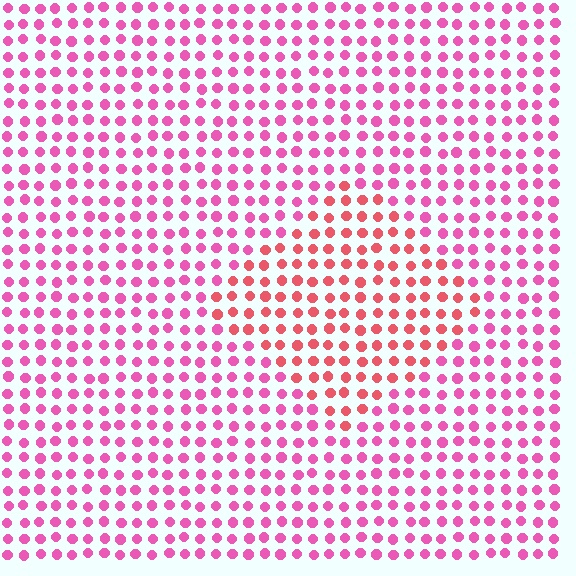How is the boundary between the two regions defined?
The boundary is defined purely by a slight shift in hue (about 32 degrees). Spacing, size, and orientation are identical on both sides.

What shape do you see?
I see a diamond.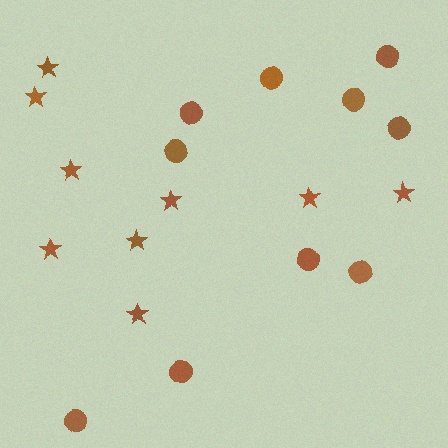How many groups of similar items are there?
There are 2 groups: one group of stars (9) and one group of circles (10).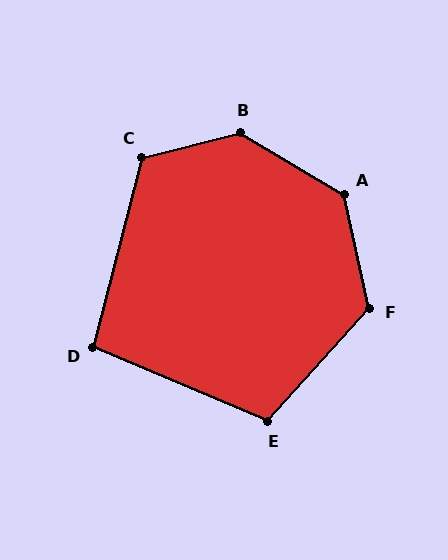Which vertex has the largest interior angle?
B, at approximately 136 degrees.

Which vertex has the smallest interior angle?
D, at approximately 98 degrees.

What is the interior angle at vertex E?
Approximately 109 degrees (obtuse).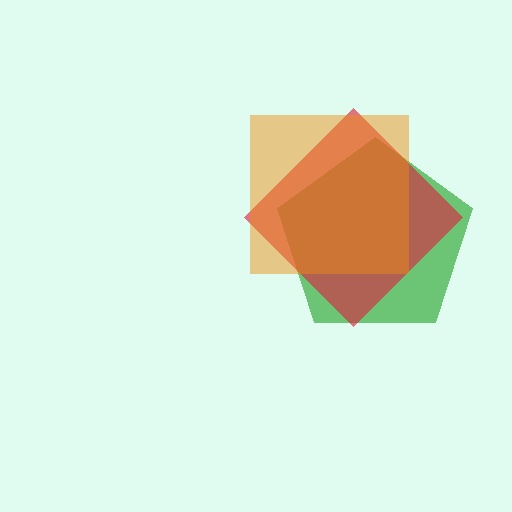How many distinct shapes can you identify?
There are 3 distinct shapes: a green pentagon, a red diamond, an orange square.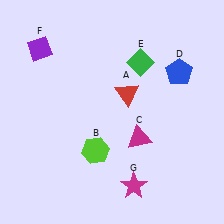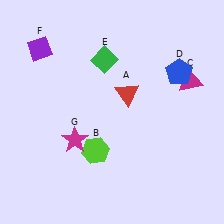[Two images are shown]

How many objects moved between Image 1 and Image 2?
3 objects moved between the two images.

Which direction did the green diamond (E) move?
The green diamond (E) moved left.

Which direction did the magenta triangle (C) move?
The magenta triangle (C) moved up.